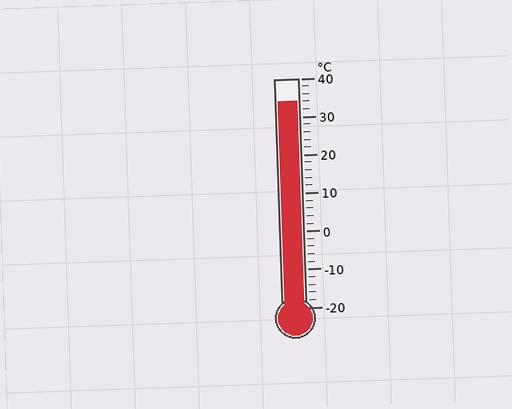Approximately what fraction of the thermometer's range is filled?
The thermometer is filled to approximately 90% of its range.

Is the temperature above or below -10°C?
The temperature is above -10°C.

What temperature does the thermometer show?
The thermometer shows approximately 34°C.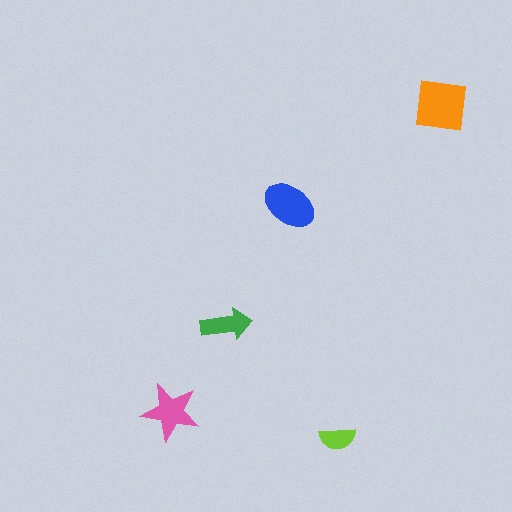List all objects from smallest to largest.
The lime semicircle, the green arrow, the pink star, the blue ellipse, the orange square.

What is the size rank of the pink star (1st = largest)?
3rd.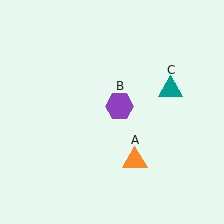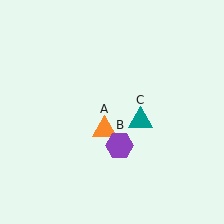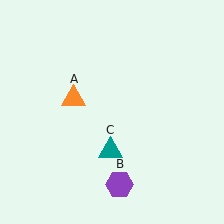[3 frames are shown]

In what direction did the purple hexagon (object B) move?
The purple hexagon (object B) moved down.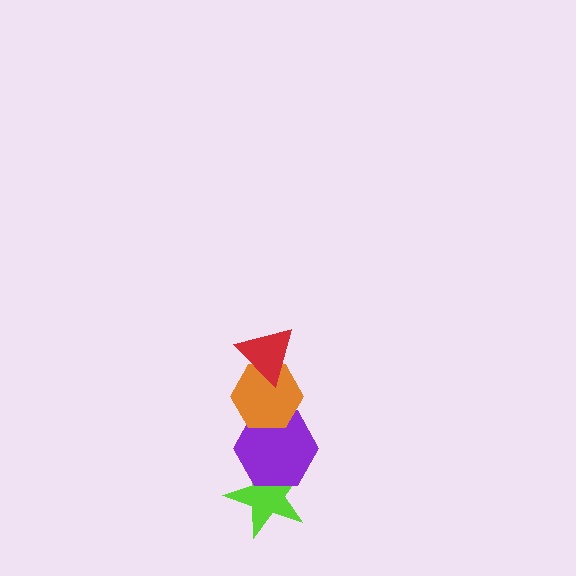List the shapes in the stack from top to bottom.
From top to bottom: the red triangle, the orange hexagon, the purple hexagon, the lime star.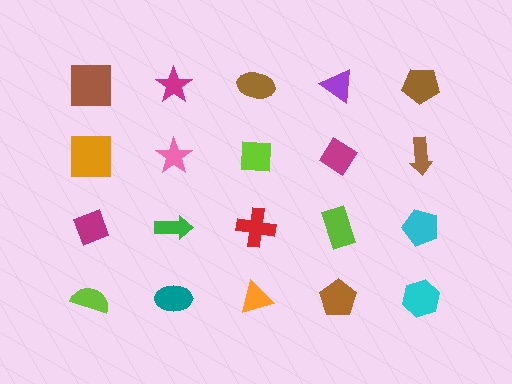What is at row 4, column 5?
A cyan hexagon.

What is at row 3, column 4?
A lime rectangle.